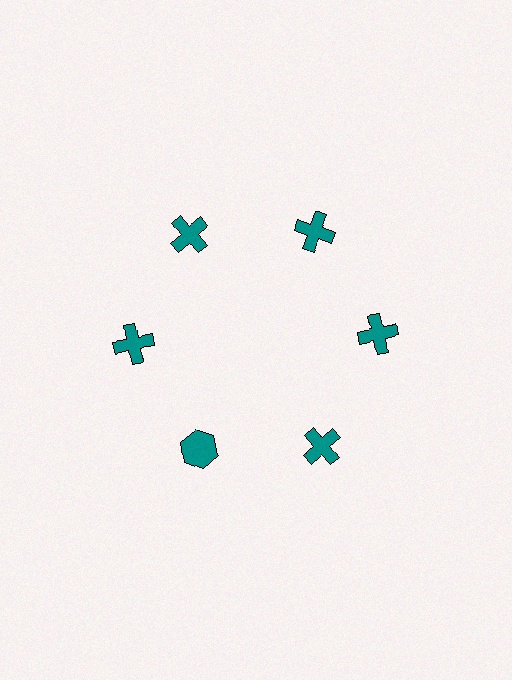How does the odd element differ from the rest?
It has a different shape: hexagon instead of cross.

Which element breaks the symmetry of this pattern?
The teal hexagon at roughly the 7 o'clock position breaks the symmetry. All other shapes are teal crosses.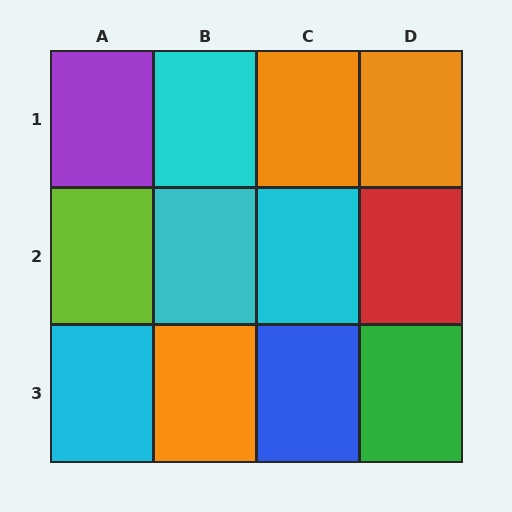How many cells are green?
1 cell is green.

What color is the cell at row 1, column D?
Orange.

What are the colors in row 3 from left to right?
Cyan, orange, blue, green.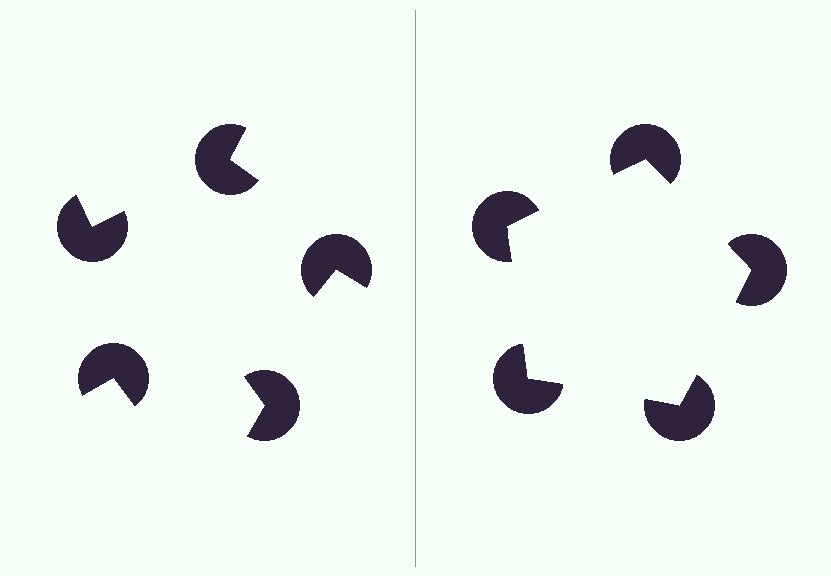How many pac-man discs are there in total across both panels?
10 — 5 on each side.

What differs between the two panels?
The pac-man discs are positioned identically on both sides; only the wedge orientations differ. On the right they align to a pentagon; on the left they are misaligned.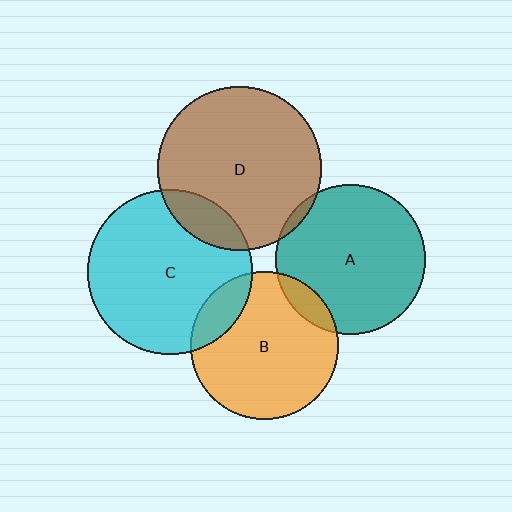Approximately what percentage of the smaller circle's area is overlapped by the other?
Approximately 10%.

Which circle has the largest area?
Circle C (cyan).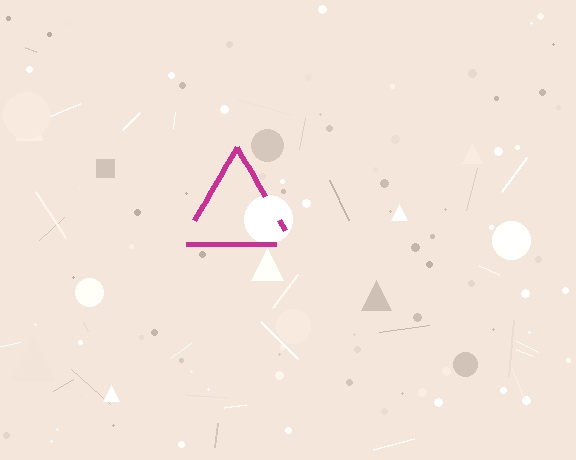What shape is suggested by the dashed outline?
The dashed outline suggests a triangle.